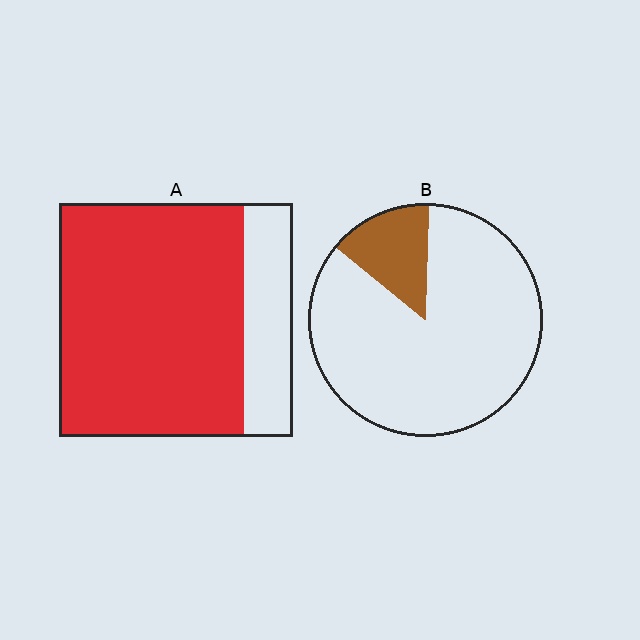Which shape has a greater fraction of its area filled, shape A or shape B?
Shape A.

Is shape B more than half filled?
No.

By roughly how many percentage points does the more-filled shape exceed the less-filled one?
By roughly 65 percentage points (A over B).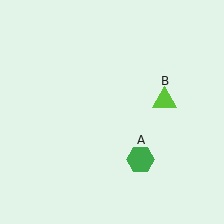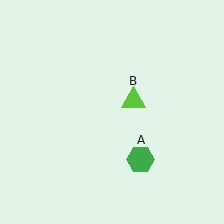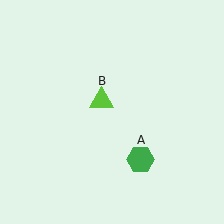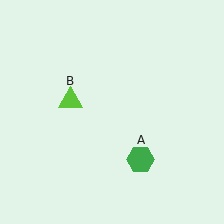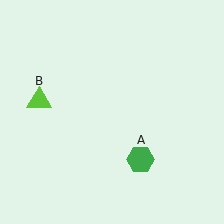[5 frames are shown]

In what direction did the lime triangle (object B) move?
The lime triangle (object B) moved left.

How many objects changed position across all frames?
1 object changed position: lime triangle (object B).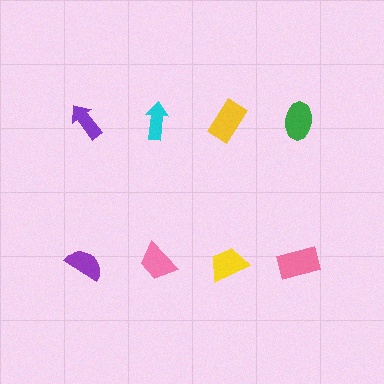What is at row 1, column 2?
A cyan arrow.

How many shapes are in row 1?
4 shapes.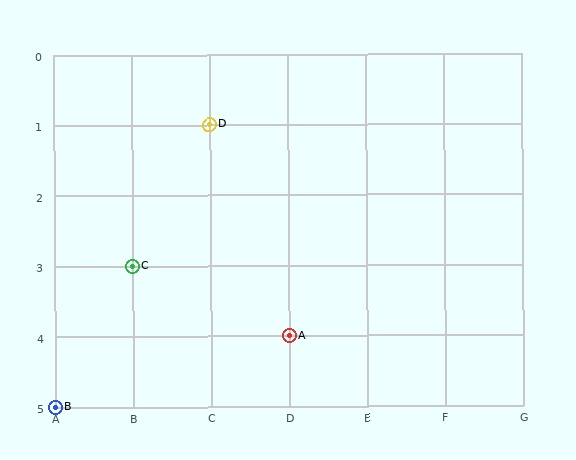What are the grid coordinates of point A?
Point A is at grid coordinates (D, 4).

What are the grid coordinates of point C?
Point C is at grid coordinates (B, 3).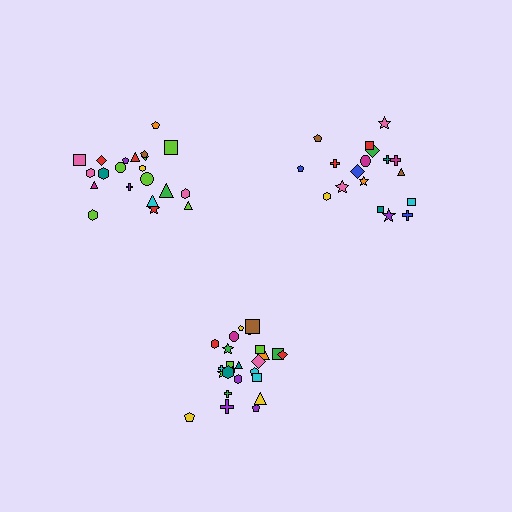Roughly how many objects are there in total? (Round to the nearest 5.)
Roughly 65 objects in total.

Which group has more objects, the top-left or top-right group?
The top-left group.